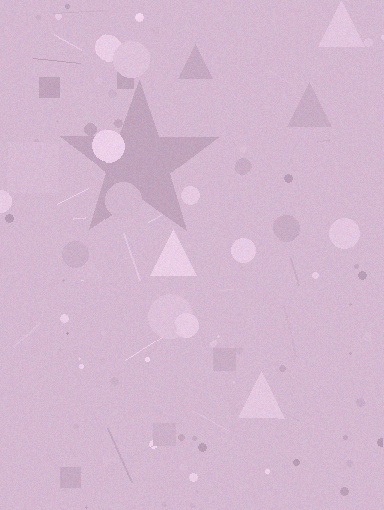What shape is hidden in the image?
A star is hidden in the image.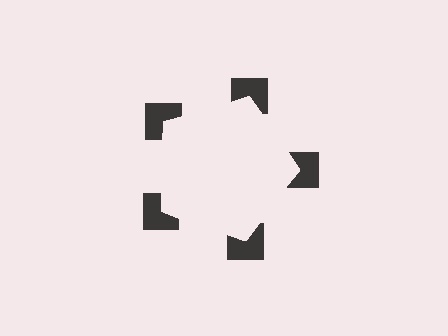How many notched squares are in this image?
There are 5 — one at each vertex of the illusory pentagon.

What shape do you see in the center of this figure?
An illusory pentagon — its edges are inferred from the aligned wedge cuts in the notched squares, not physically drawn.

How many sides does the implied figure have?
5 sides.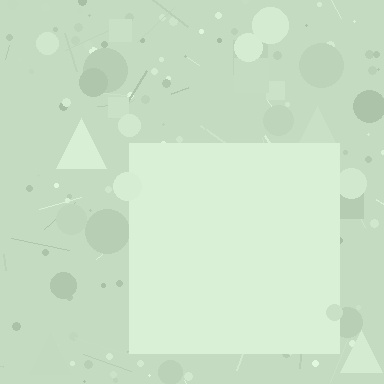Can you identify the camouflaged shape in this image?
The camouflaged shape is a square.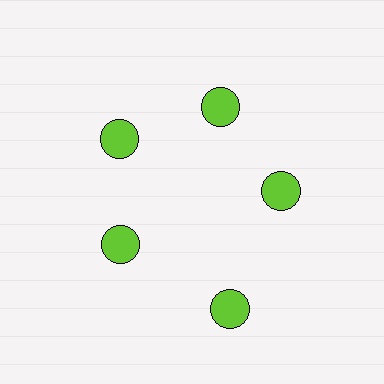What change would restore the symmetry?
The symmetry would be restored by moving it inward, back onto the ring so that all 5 circles sit at equal angles and equal distance from the center.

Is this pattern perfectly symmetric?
No. The 5 lime circles are arranged in a ring, but one element near the 5 o'clock position is pushed outward from the center, breaking the 5-fold rotational symmetry.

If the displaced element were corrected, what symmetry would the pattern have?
It would have 5-fold rotational symmetry — the pattern would map onto itself every 72 degrees.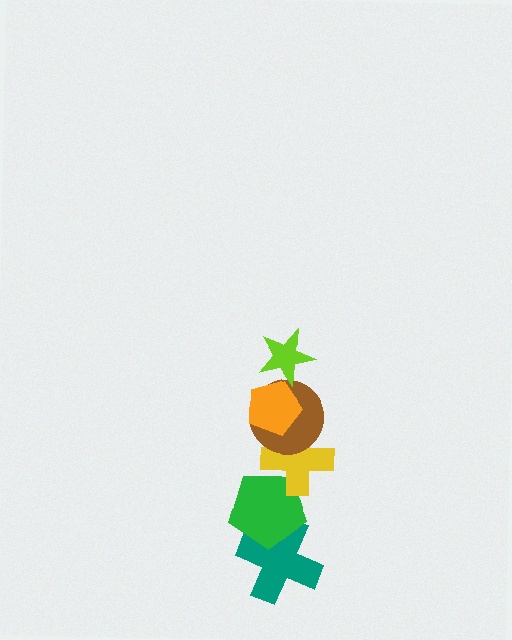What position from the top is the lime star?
The lime star is 1st from the top.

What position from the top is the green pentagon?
The green pentagon is 5th from the top.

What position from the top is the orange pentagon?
The orange pentagon is 2nd from the top.